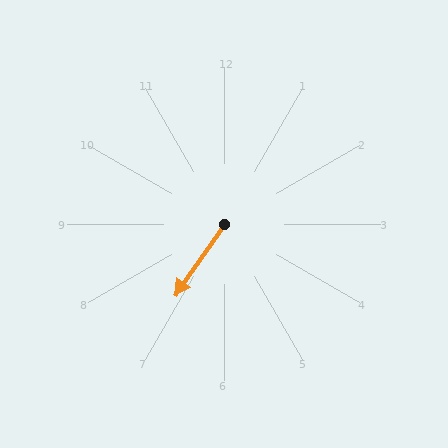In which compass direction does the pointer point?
Southwest.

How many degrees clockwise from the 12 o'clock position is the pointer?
Approximately 214 degrees.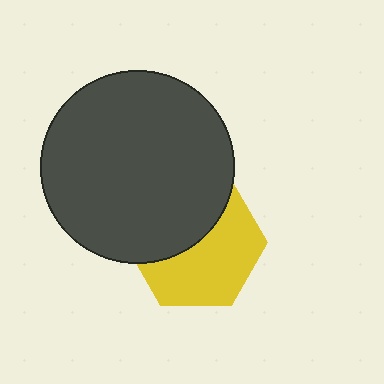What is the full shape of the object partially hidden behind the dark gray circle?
The partially hidden object is a yellow hexagon.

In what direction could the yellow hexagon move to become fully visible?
The yellow hexagon could move down. That would shift it out from behind the dark gray circle entirely.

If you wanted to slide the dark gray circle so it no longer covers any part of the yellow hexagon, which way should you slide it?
Slide it up — that is the most direct way to separate the two shapes.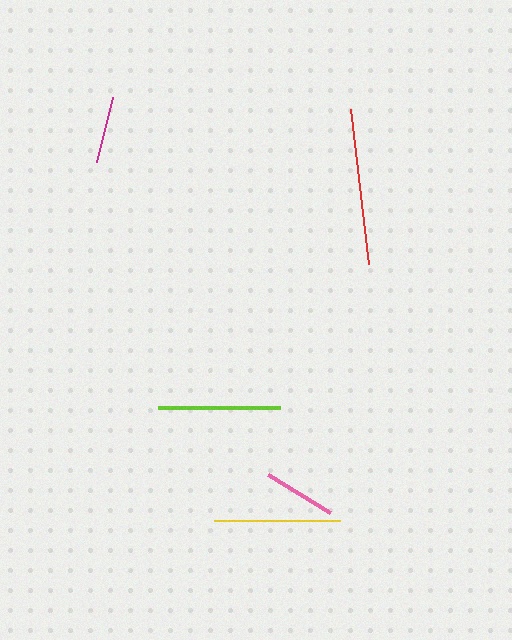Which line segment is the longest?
The red line is the longest at approximately 156 pixels.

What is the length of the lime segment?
The lime segment is approximately 122 pixels long.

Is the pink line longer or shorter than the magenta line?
The pink line is longer than the magenta line.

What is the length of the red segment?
The red segment is approximately 156 pixels long.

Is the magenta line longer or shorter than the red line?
The red line is longer than the magenta line.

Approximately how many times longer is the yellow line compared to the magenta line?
The yellow line is approximately 1.9 times the length of the magenta line.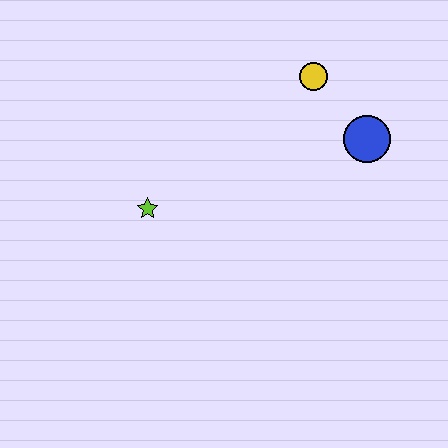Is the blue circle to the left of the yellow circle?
No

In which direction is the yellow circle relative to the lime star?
The yellow circle is to the right of the lime star.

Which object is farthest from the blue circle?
The lime star is farthest from the blue circle.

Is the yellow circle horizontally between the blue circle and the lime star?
Yes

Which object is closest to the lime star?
The yellow circle is closest to the lime star.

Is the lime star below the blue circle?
Yes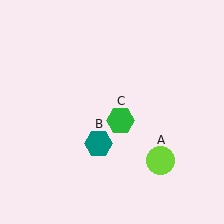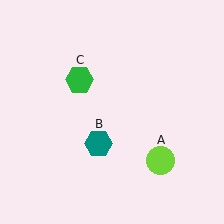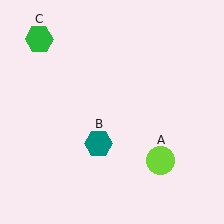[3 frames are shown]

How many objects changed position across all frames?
1 object changed position: green hexagon (object C).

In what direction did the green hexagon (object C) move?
The green hexagon (object C) moved up and to the left.